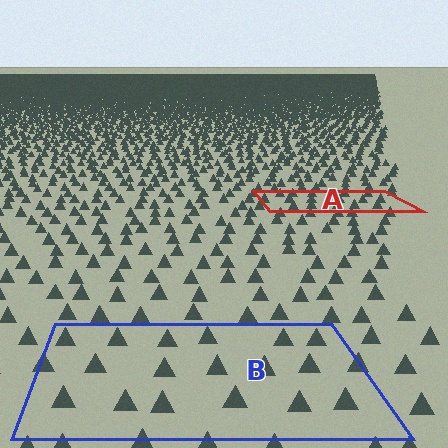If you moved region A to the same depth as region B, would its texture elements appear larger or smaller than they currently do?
They would appear larger. At a closer depth, the same texture elements are projected at a bigger on-screen size.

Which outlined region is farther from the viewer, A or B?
Region A is farther from the viewer — the texture elements inside it appear smaller and more densely packed.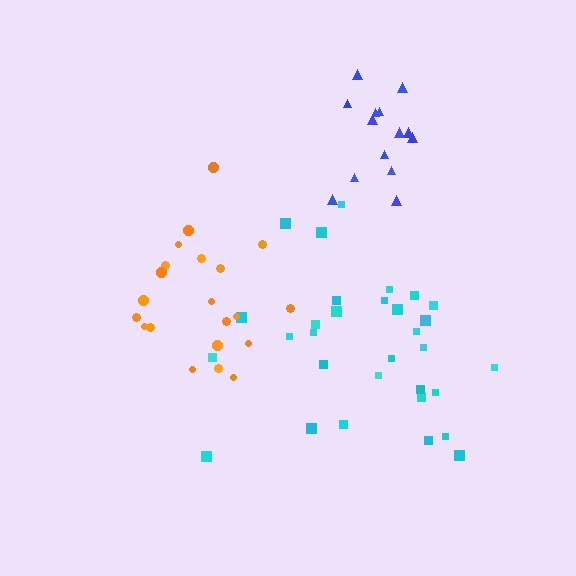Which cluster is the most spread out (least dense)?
Cyan.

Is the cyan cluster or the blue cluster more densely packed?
Blue.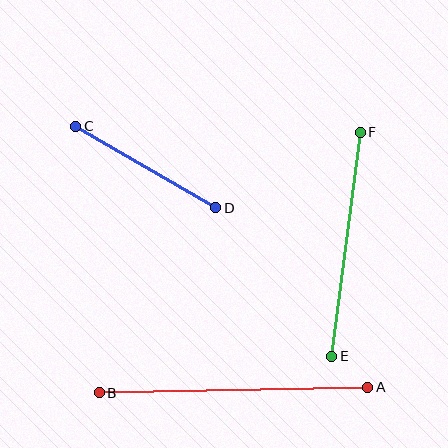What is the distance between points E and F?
The distance is approximately 226 pixels.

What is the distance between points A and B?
The distance is approximately 268 pixels.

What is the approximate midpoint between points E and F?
The midpoint is at approximately (346, 244) pixels.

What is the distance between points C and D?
The distance is approximately 162 pixels.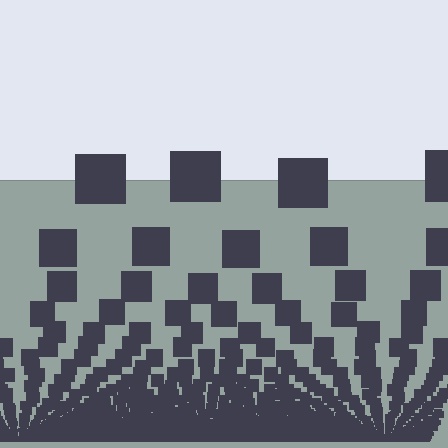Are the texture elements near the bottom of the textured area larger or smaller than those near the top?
Smaller. The gradient is inverted — elements near the bottom are smaller and denser.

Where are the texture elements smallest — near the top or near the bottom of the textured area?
Near the bottom.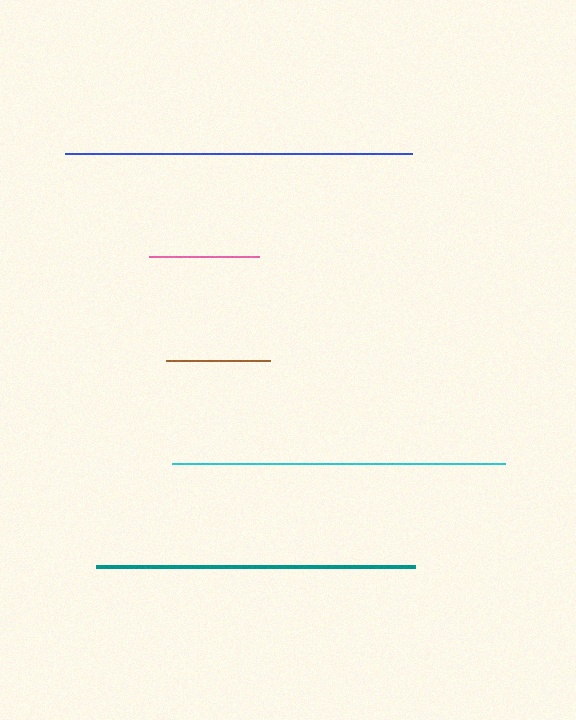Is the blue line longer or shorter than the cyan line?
The blue line is longer than the cyan line.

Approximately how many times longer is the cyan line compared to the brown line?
The cyan line is approximately 3.2 times the length of the brown line.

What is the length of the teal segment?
The teal segment is approximately 319 pixels long.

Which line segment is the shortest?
The brown line is the shortest at approximately 104 pixels.